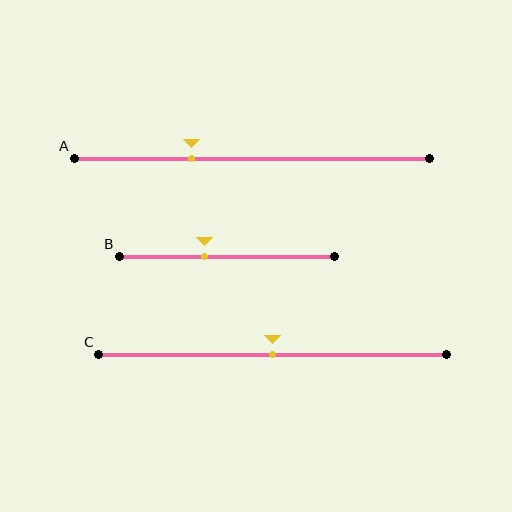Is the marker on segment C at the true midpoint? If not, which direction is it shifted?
Yes, the marker on segment C is at the true midpoint.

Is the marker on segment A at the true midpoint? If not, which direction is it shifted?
No, the marker on segment A is shifted to the left by about 17% of the segment length.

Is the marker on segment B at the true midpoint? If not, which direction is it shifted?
No, the marker on segment B is shifted to the left by about 11% of the segment length.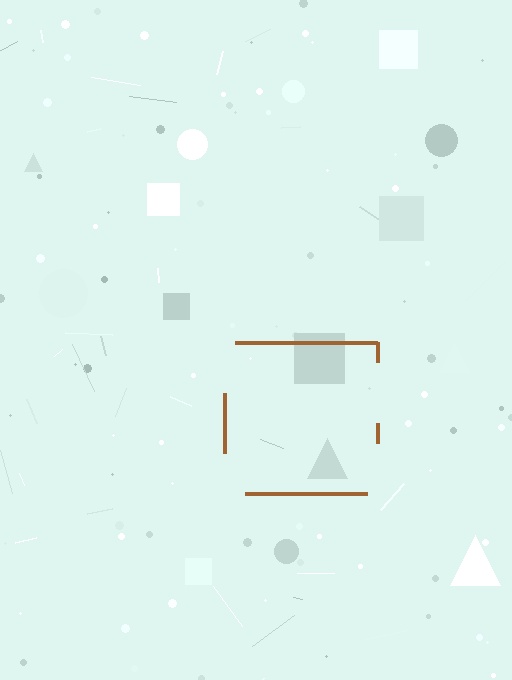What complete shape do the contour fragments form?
The contour fragments form a square.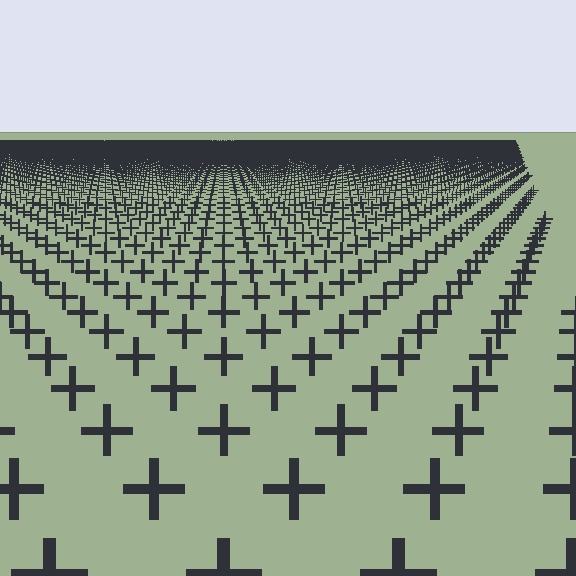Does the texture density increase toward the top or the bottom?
Density increases toward the top.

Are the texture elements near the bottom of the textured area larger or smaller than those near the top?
Larger. Near the bottom, elements are closer to the viewer and appear at a bigger on-screen size.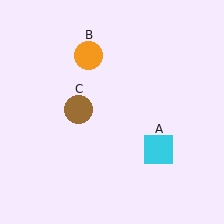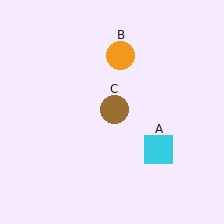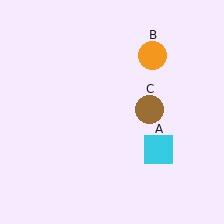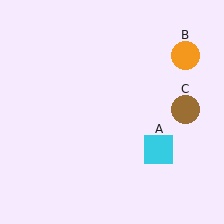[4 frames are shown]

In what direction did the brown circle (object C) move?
The brown circle (object C) moved right.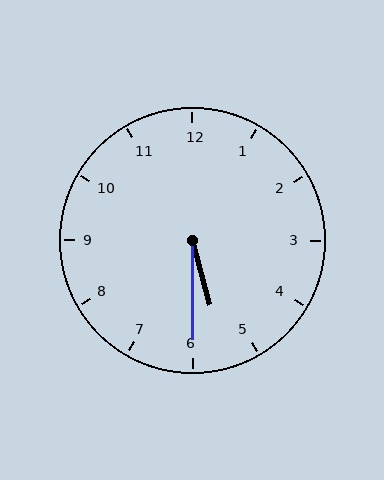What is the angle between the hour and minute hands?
Approximately 15 degrees.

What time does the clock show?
5:30.